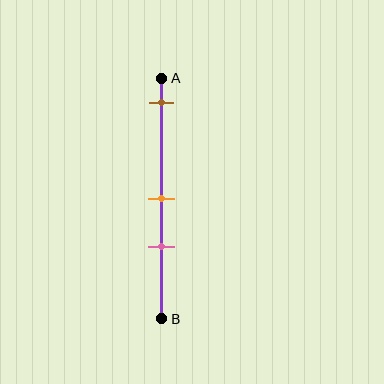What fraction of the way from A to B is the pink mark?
The pink mark is approximately 70% (0.7) of the way from A to B.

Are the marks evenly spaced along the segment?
No, the marks are not evenly spaced.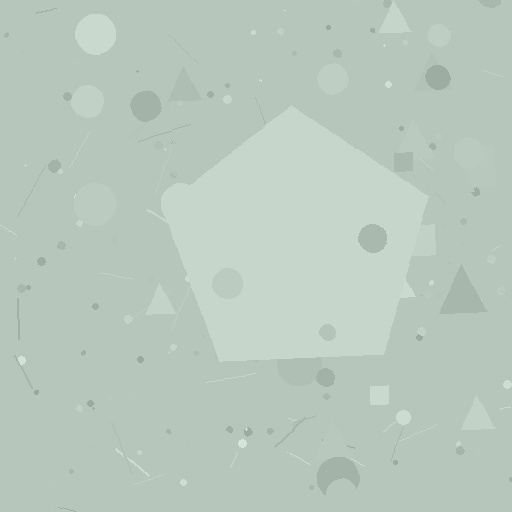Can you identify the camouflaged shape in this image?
The camouflaged shape is a pentagon.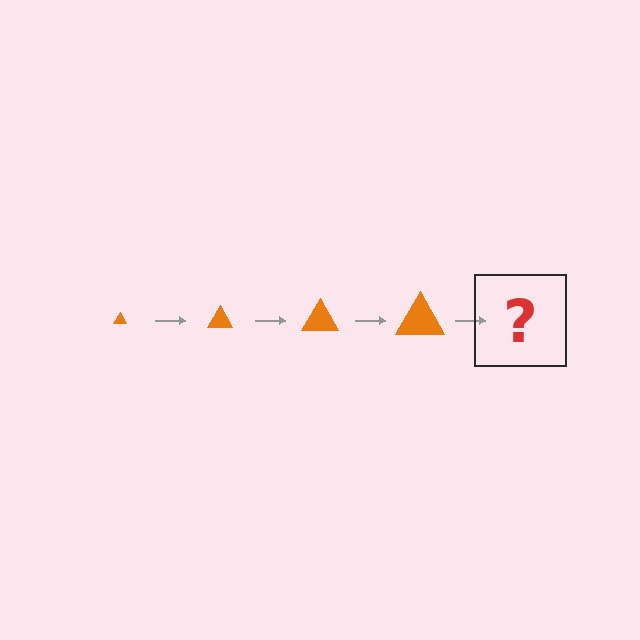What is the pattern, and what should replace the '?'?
The pattern is that the triangle gets progressively larger each step. The '?' should be an orange triangle, larger than the previous one.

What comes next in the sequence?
The next element should be an orange triangle, larger than the previous one.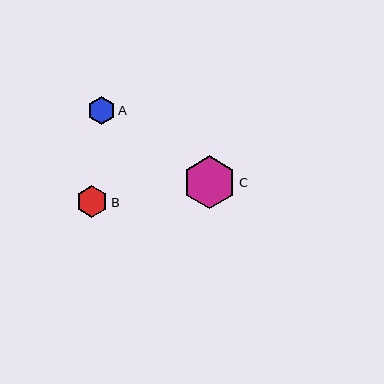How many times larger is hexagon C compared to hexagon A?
Hexagon C is approximately 1.9 times the size of hexagon A.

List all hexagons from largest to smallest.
From largest to smallest: C, B, A.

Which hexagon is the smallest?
Hexagon A is the smallest with a size of approximately 28 pixels.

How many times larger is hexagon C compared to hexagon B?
Hexagon C is approximately 1.7 times the size of hexagon B.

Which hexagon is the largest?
Hexagon C is the largest with a size of approximately 53 pixels.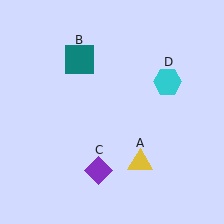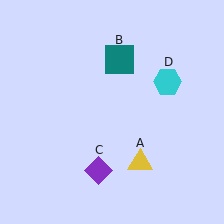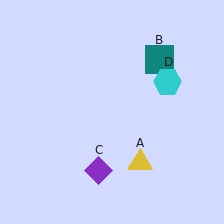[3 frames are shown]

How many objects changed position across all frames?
1 object changed position: teal square (object B).